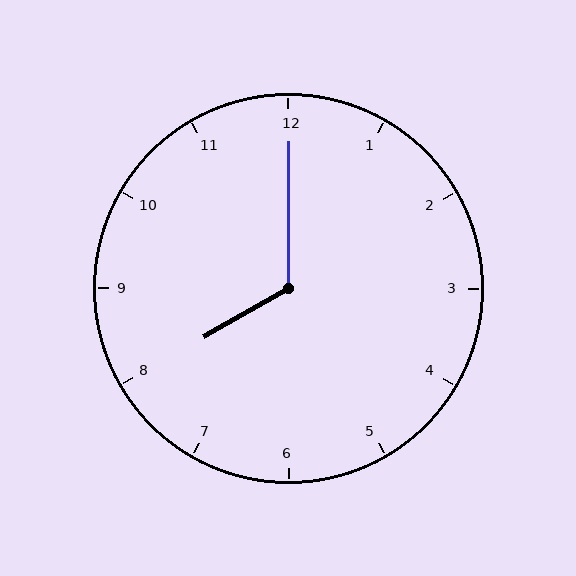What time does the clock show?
8:00.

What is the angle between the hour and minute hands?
Approximately 120 degrees.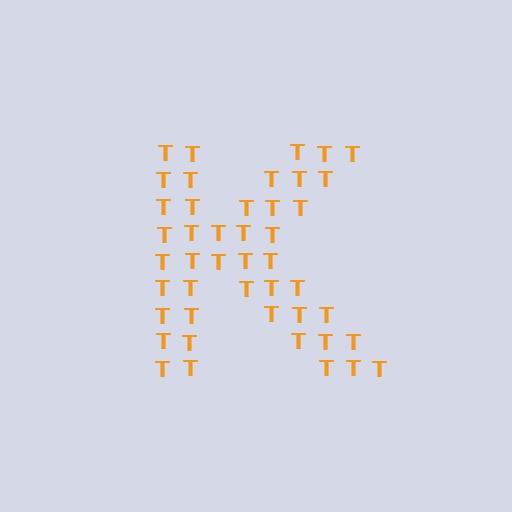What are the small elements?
The small elements are letter T's.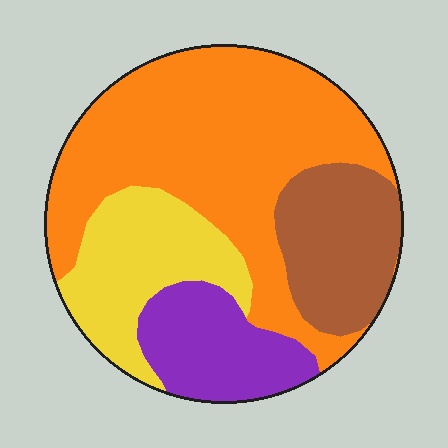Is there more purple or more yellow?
Yellow.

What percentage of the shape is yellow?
Yellow covers around 20% of the shape.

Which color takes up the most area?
Orange, at roughly 50%.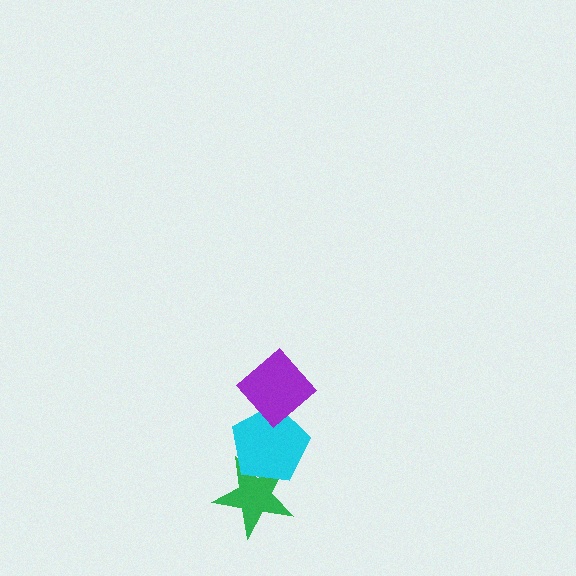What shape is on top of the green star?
The cyan pentagon is on top of the green star.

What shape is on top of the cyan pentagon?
The purple diamond is on top of the cyan pentagon.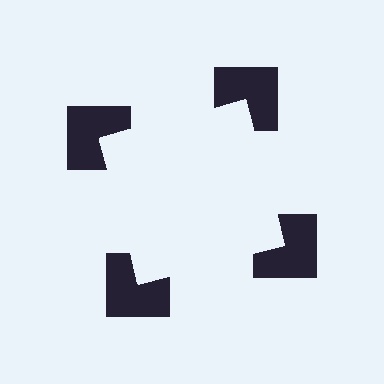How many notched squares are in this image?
There are 4 — one at each vertex of the illusory square.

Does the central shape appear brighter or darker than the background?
It typically appears slightly brighter than the background, even though no actual brightness change is drawn.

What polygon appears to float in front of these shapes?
An illusory square — its edges are inferred from the aligned wedge cuts in the notched squares, not physically drawn.